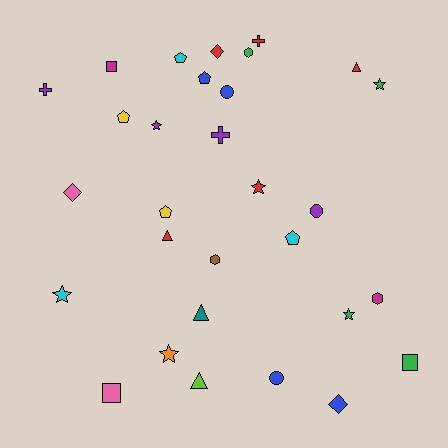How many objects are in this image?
There are 30 objects.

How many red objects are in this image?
There are 5 red objects.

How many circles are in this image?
There are 3 circles.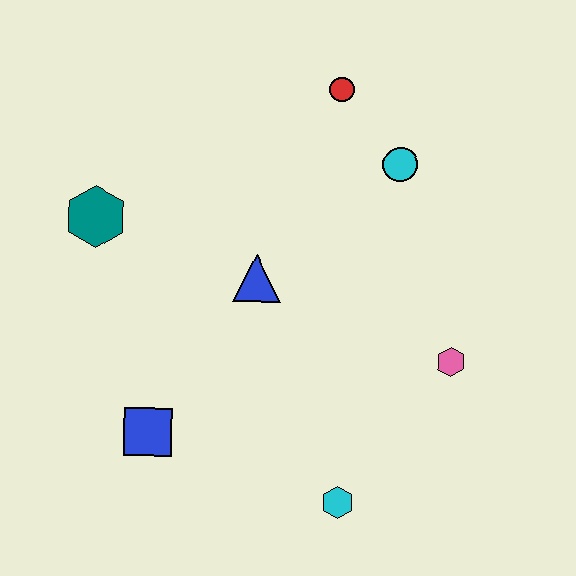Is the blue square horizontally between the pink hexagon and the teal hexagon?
Yes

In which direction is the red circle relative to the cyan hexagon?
The red circle is above the cyan hexagon.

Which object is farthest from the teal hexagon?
The pink hexagon is farthest from the teal hexagon.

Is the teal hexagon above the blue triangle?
Yes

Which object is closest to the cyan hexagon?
The pink hexagon is closest to the cyan hexagon.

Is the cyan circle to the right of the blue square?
Yes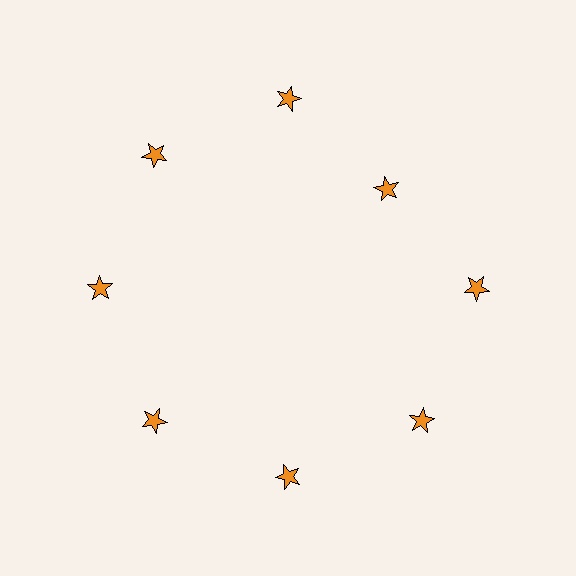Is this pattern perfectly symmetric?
No. The 8 orange stars are arranged in a ring, but one element near the 2 o'clock position is pulled inward toward the center, breaking the 8-fold rotational symmetry.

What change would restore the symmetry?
The symmetry would be restored by moving it outward, back onto the ring so that all 8 stars sit at equal angles and equal distance from the center.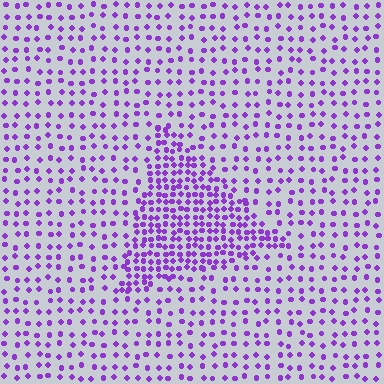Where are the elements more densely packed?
The elements are more densely packed inside the triangle boundary.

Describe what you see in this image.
The image contains small purple elements arranged at two different densities. A triangle-shaped region is visible where the elements are more densely packed than the surrounding area.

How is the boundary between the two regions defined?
The boundary is defined by a change in element density (approximately 2.2x ratio). All elements are the same color, size, and shape.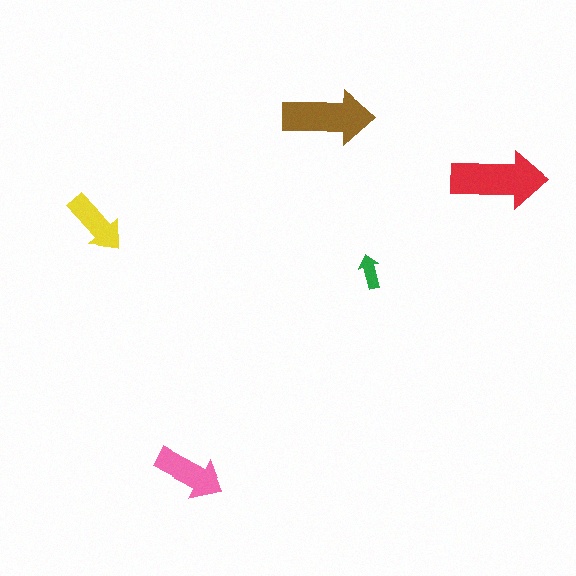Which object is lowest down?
The pink arrow is bottommost.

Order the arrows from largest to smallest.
the red one, the brown one, the pink one, the yellow one, the green one.